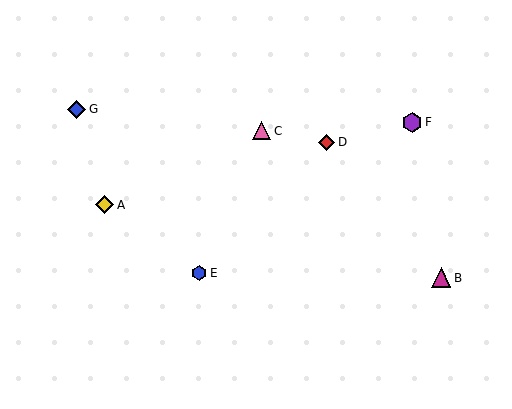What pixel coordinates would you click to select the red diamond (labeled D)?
Click at (327, 142) to select the red diamond D.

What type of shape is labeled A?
Shape A is a yellow diamond.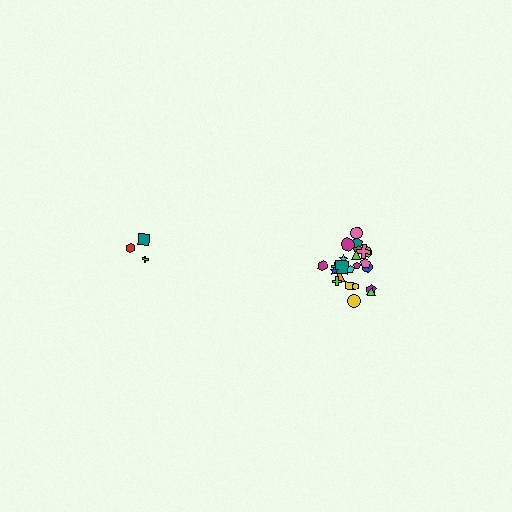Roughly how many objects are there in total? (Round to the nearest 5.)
Roughly 30 objects in total.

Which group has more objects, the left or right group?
The right group.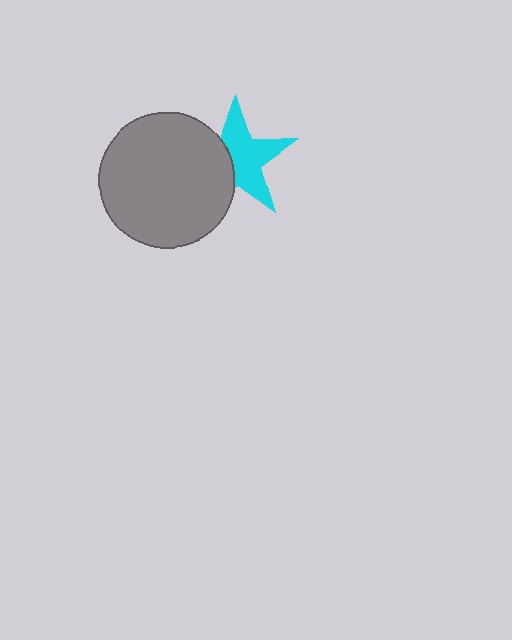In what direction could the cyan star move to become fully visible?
The cyan star could move right. That would shift it out from behind the gray circle entirely.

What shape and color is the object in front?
The object in front is a gray circle.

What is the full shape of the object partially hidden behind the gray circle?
The partially hidden object is a cyan star.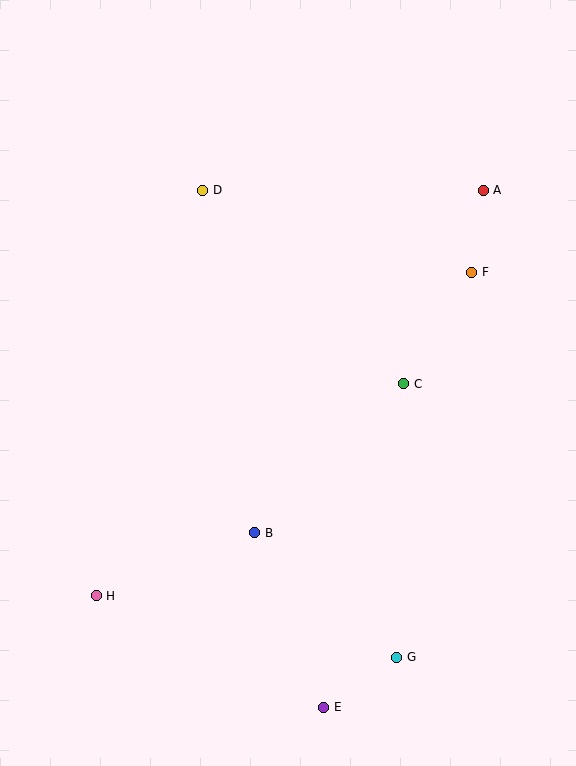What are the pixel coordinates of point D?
Point D is at (203, 190).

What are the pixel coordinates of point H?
Point H is at (96, 596).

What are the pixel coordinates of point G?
Point G is at (397, 657).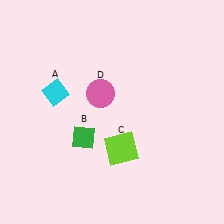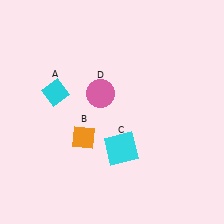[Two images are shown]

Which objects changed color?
B changed from green to orange. C changed from lime to cyan.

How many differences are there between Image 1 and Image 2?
There are 2 differences between the two images.